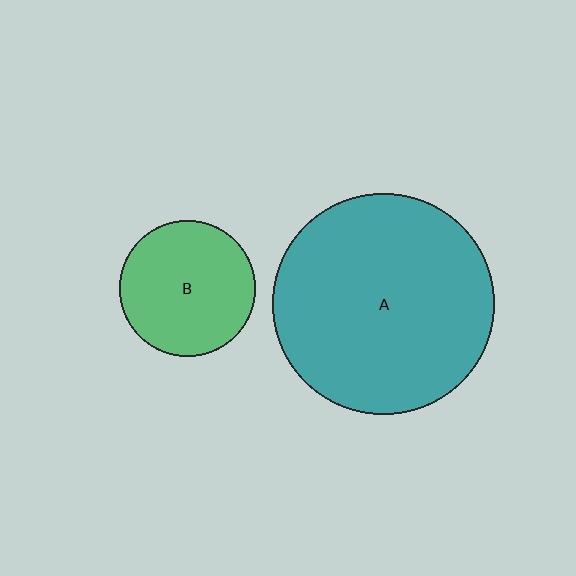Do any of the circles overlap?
No, none of the circles overlap.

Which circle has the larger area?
Circle A (teal).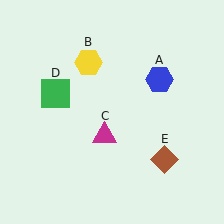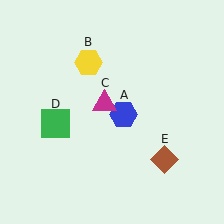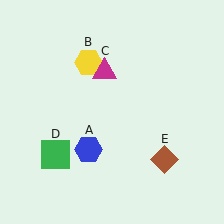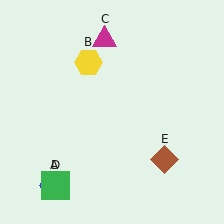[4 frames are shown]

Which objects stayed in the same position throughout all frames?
Yellow hexagon (object B) and brown diamond (object E) remained stationary.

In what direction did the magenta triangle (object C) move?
The magenta triangle (object C) moved up.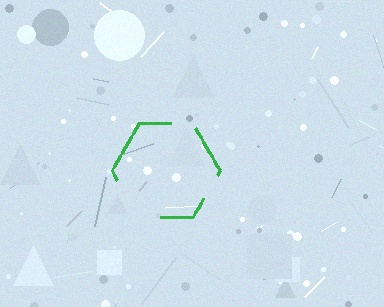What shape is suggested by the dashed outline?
The dashed outline suggests a hexagon.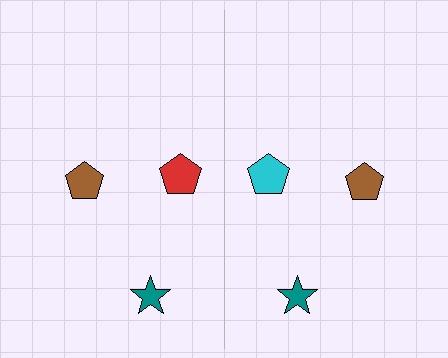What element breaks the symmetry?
The cyan pentagon on the right side breaks the symmetry — its mirror counterpart is red.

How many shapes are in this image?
There are 6 shapes in this image.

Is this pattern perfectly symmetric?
No, the pattern is not perfectly symmetric. The cyan pentagon on the right side breaks the symmetry — its mirror counterpart is red.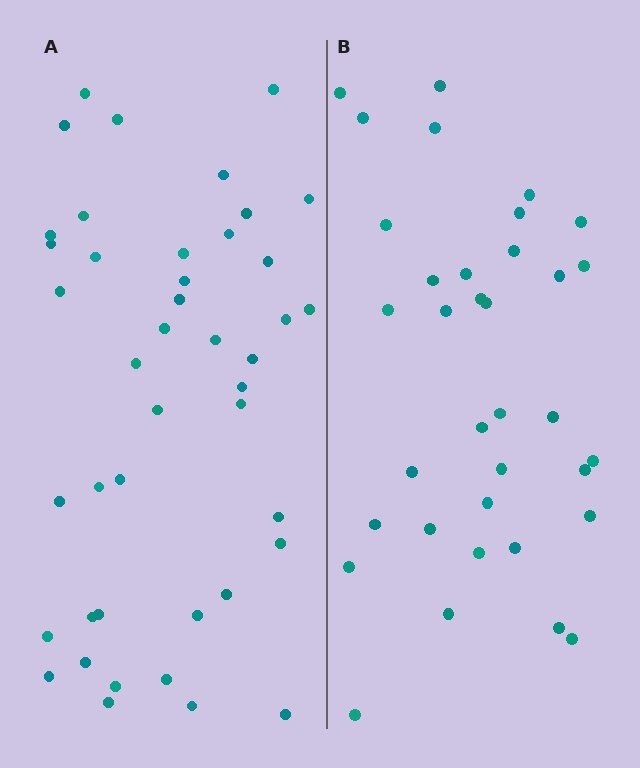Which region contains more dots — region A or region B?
Region A (the left region) has more dots.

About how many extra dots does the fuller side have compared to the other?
Region A has roughly 8 or so more dots than region B.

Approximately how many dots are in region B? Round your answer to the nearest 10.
About 40 dots. (The exact count is 35, which rounds to 40.)